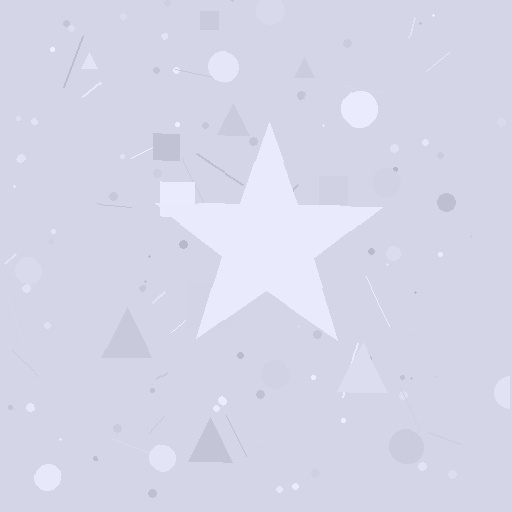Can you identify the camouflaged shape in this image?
The camouflaged shape is a star.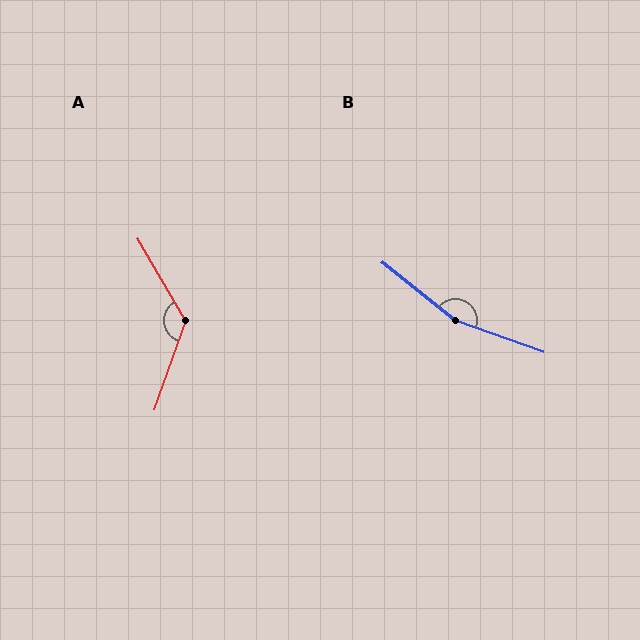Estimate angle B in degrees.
Approximately 161 degrees.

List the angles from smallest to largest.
A (130°), B (161°).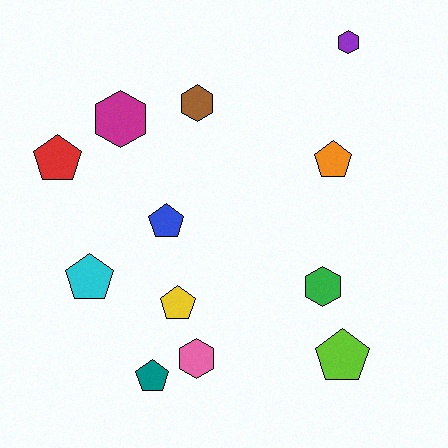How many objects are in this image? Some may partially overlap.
There are 12 objects.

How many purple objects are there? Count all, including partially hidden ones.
There is 1 purple object.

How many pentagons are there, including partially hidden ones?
There are 7 pentagons.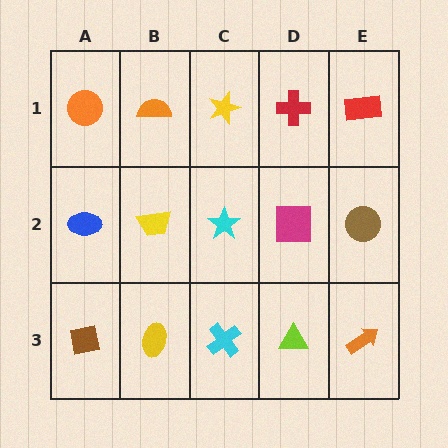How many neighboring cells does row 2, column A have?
3.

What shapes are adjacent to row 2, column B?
An orange semicircle (row 1, column B), a yellow ellipse (row 3, column B), a blue ellipse (row 2, column A), a cyan star (row 2, column C).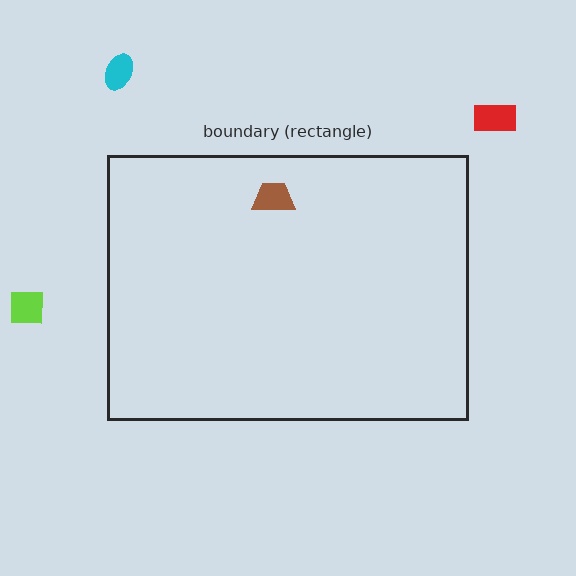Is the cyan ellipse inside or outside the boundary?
Outside.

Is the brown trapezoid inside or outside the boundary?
Inside.